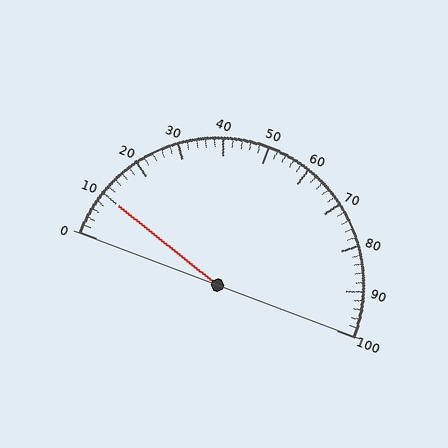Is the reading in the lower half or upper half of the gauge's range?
The reading is in the lower half of the range (0 to 100).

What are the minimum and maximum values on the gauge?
The gauge ranges from 0 to 100.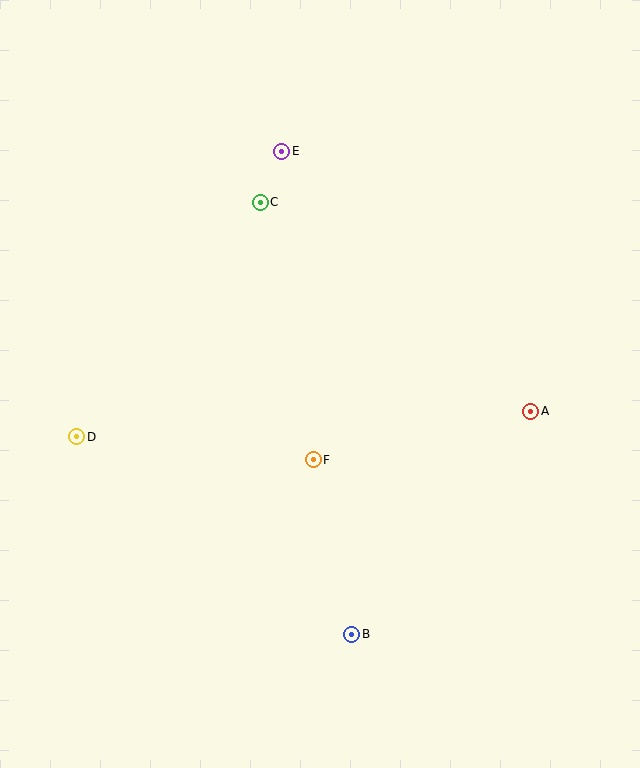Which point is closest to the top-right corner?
Point E is closest to the top-right corner.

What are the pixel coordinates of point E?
Point E is at (282, 151).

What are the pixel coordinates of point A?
Point A is at (531, 411).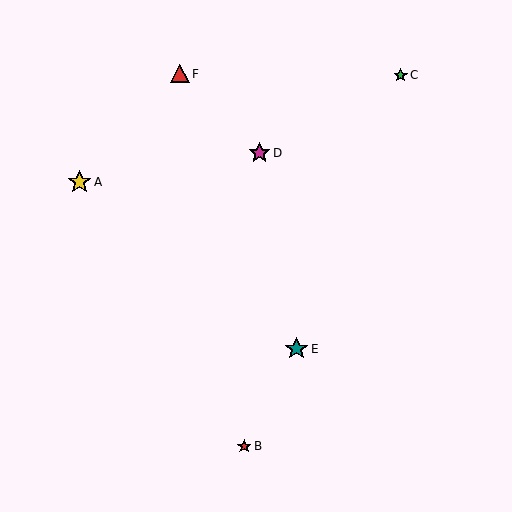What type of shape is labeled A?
Shape A is a yellow star.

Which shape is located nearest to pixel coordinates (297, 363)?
The teal star (labeled E) at (297, 349) is nearest to that location.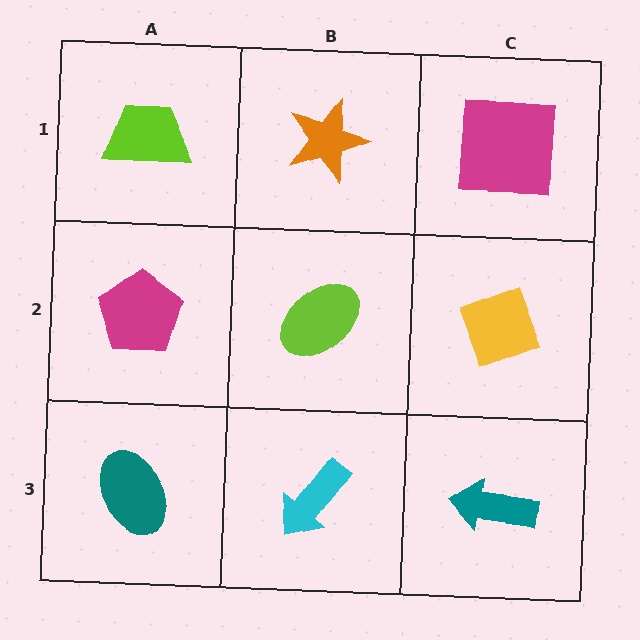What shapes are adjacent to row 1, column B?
A lime ellipse (row 2, column B), a lime trapezoid (row 1, column A), a magenta square (row 1, column C).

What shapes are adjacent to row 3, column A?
A magenta pentagon (row 2, column A), a cyan arrow (row 3, column B).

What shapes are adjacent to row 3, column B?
A lime ellipse (row 2, column B), a teal ellipse (row 3, column A), a teal arrow (row 3, column C).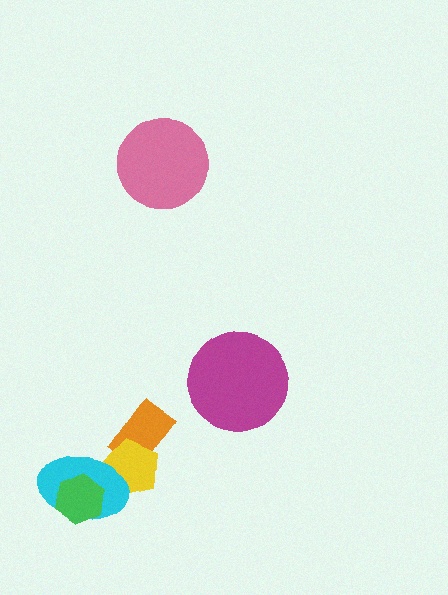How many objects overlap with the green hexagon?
1 object overlaps with the green hexagon.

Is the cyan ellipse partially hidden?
Yes, it is partially covered by another shape.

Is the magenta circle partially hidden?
No, no other shape covers it.